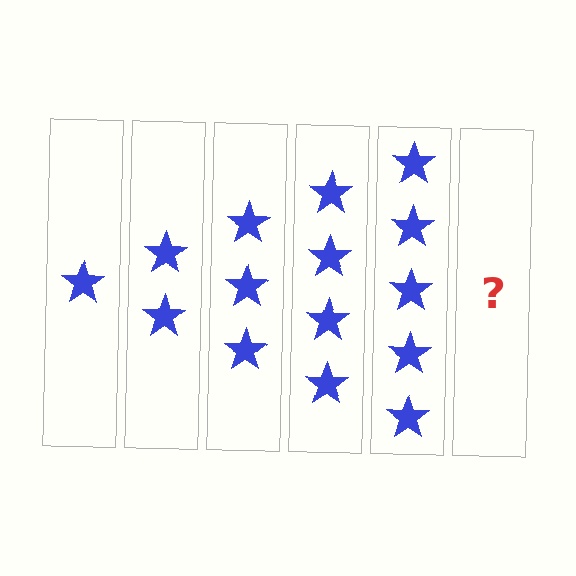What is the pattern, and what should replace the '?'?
The pattern is that each step adds one more star. The '?' should be 6 stars.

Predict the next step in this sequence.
The next step is 6 stars.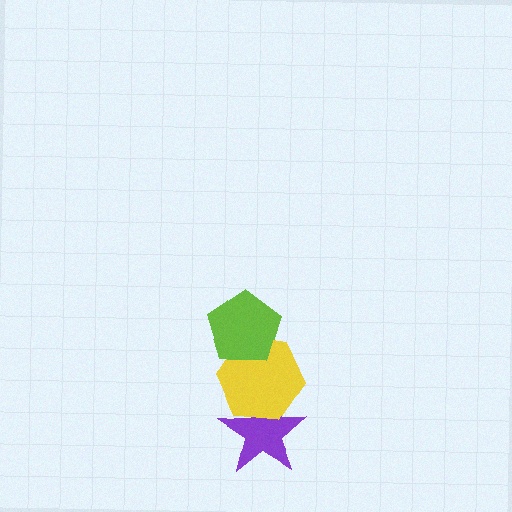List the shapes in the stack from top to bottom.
From top to bottom: the lime pentagon, the yellow hexagon, the purple star.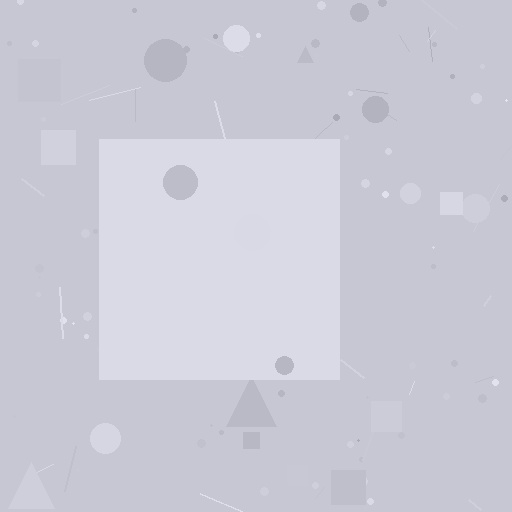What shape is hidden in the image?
A square is hidden in the image.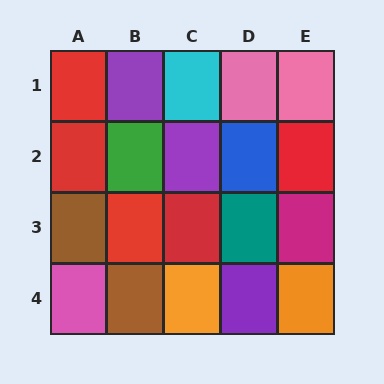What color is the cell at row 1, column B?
Purple.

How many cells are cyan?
1 cell is cyan.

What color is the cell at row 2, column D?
Blue.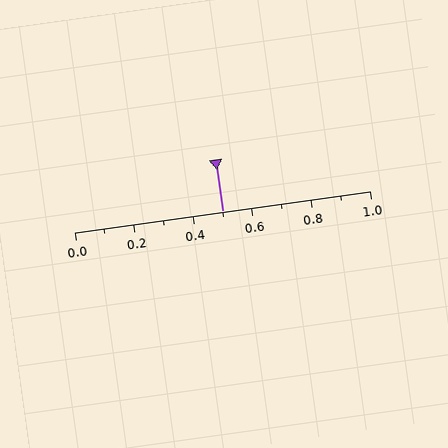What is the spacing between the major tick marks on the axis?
The major ticks are spaced 0.2 apart.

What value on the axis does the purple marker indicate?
The marker indicates approximately 0.5.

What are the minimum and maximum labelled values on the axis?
The axis runs from 0.0 to 1.0.